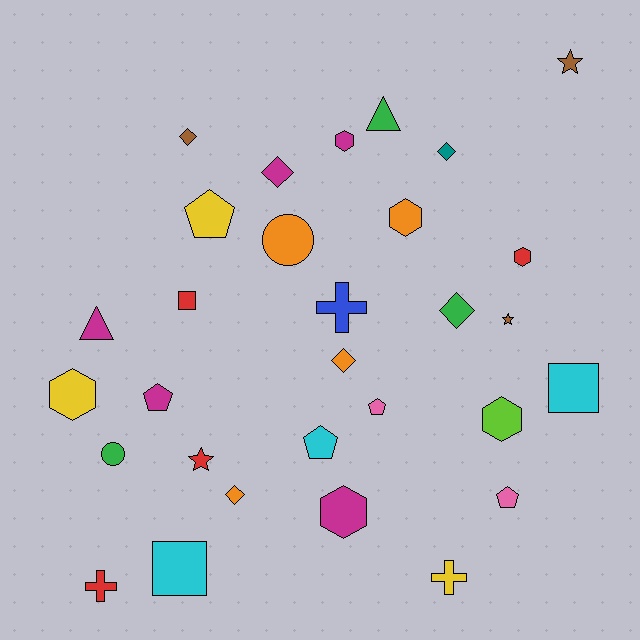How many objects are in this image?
There are 30 objects.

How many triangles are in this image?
There are 2 triangles.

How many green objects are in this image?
There are 3 green objects.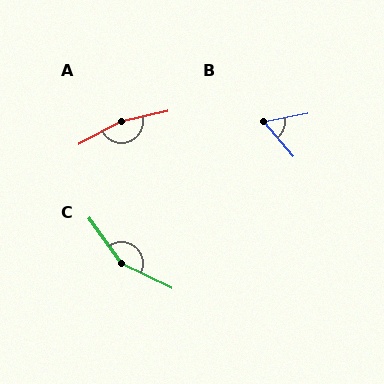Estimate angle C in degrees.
Approximately 151 degrees.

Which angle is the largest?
A, at approximately 164 degrees.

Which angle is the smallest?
B, at approximately 60 degrees.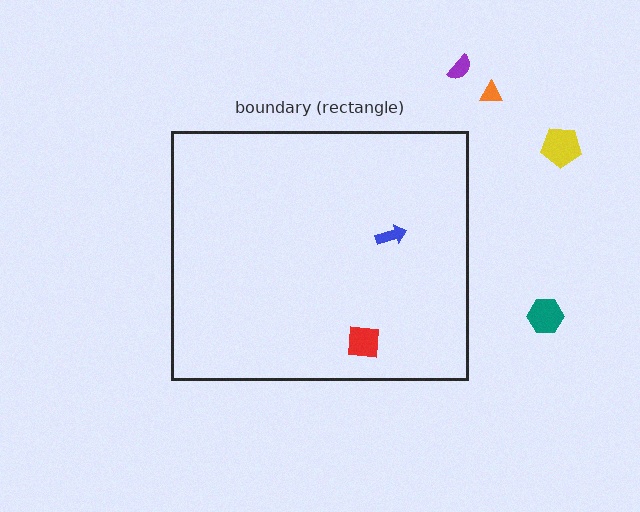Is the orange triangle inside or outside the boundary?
Outside.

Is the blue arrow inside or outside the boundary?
Inside.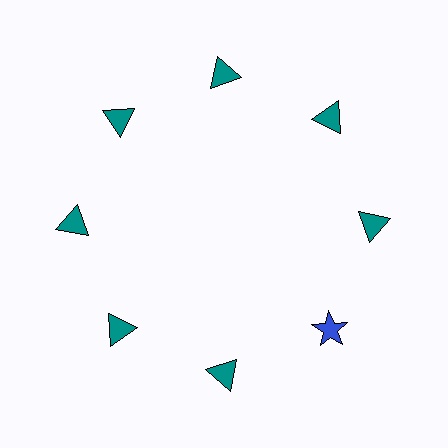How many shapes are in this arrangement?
There are 8 shapes arranged in a ring pattern.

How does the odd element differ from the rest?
It differs in both color (blue instead of teal) and shape (star instead of triangle).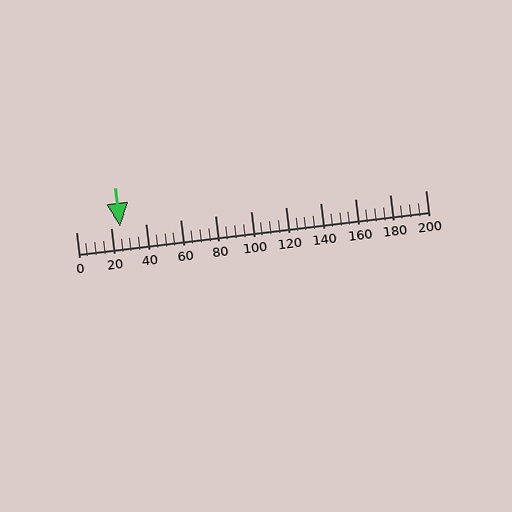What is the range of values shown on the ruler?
The ruler shows values from 0 to 200.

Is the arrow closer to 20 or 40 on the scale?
The arrow is closer to 20.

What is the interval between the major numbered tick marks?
The major tick marks are spaced 20 units apart.